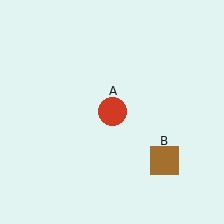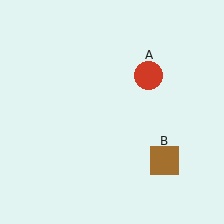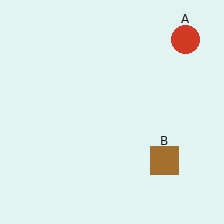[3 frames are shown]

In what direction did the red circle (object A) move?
The red circle (object A) moved up and to the right.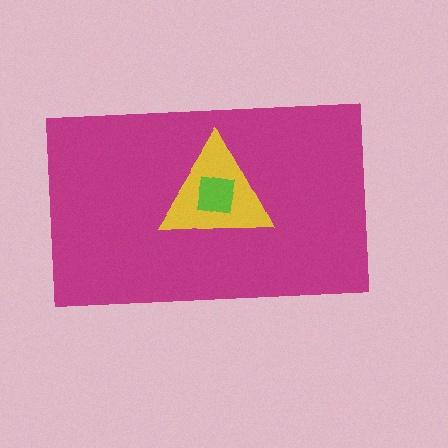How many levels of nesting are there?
3.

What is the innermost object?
The lime square.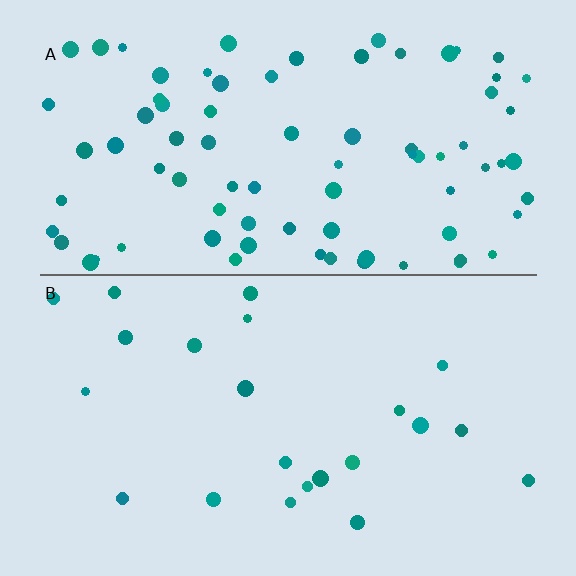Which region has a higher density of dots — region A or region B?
A (the top).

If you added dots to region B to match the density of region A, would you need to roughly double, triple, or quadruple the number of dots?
Approximately quadruple.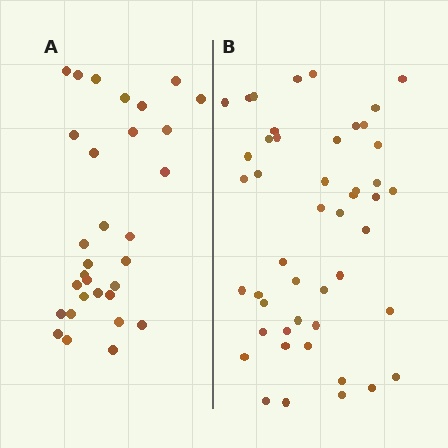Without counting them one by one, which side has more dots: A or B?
Region B (the right region) has more dots.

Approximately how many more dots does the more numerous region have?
Region B has approximately 15 more dots than region A.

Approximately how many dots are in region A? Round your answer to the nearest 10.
About 30 dots. (The exact count is 31, which rounds to 30.)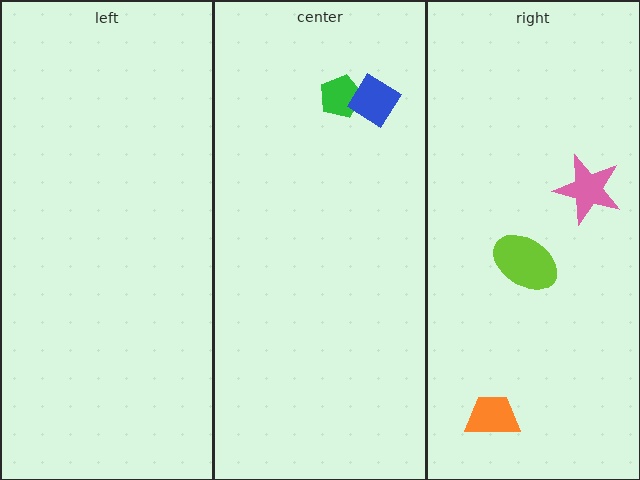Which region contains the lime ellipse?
The right region.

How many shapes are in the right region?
3.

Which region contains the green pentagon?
The center region.